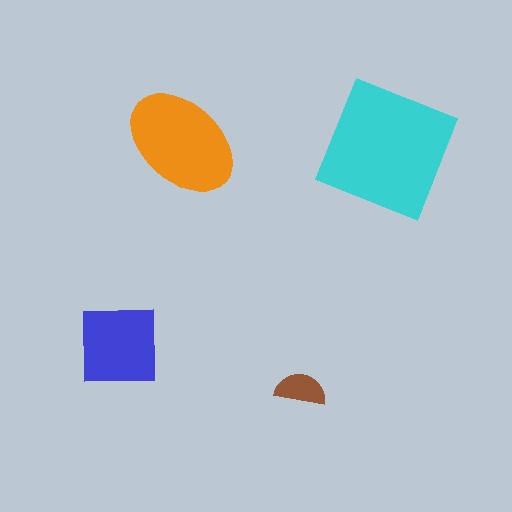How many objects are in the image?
There are 4 objects in the image.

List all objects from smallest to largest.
The brown semicircle, the blue square, the orange ellipse, the cyan square.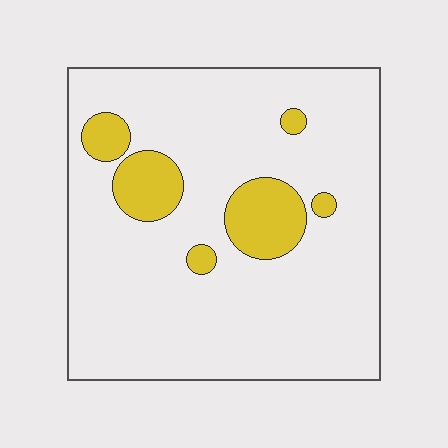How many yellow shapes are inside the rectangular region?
6.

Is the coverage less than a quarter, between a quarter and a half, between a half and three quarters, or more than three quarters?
Less than a quarter.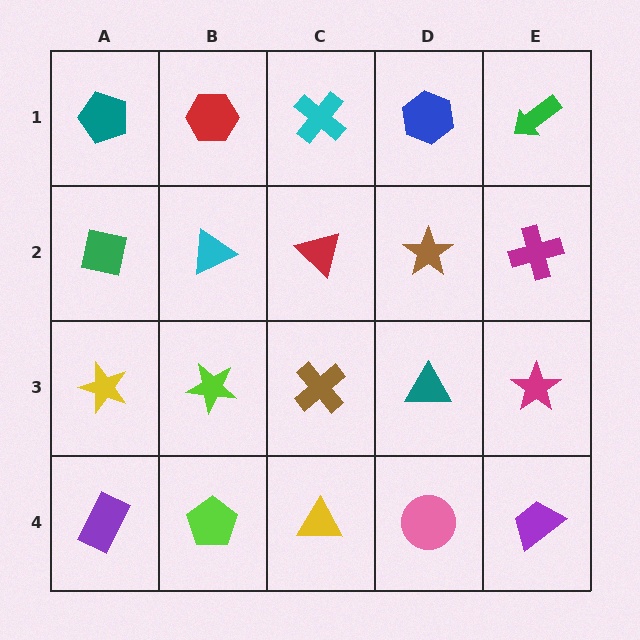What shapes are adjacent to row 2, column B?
A red hexagon (row 1, column B), a lime star (row 3, column B), a green square (row 2, column A), a red triangle (row 2, column C).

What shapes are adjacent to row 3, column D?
A brown star (row 2, column D), a pink circle (row 4, column D), a brown cross (row 3, column C), a magenta star (row 3, column E).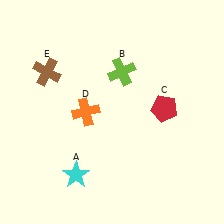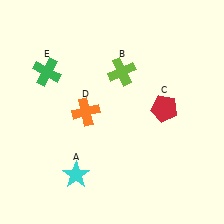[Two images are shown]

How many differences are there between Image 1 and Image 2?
There is 1 difference between the two images.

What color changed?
The cross (E) changed from brown in Image 1 to green in Image 2.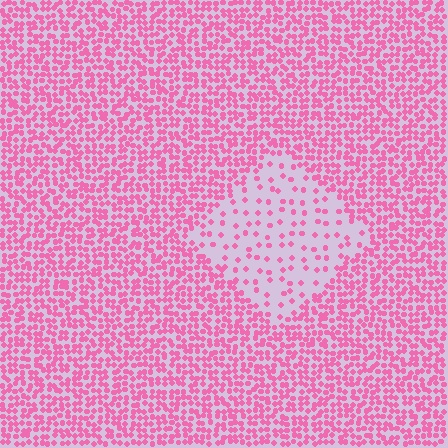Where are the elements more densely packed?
The elements are more densely packed outside the diamond boundary.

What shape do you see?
I see a diamond.